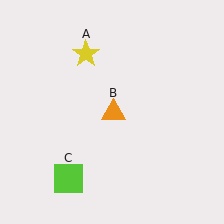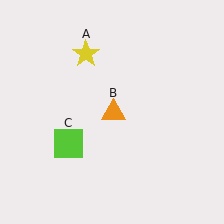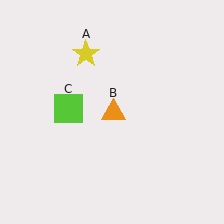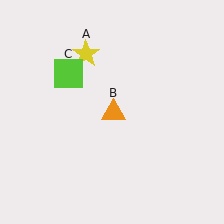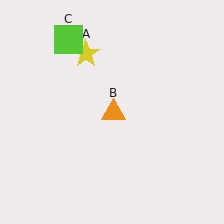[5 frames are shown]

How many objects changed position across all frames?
1 object changed position: lime square (object C).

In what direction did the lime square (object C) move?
The lime square (object C) moved up.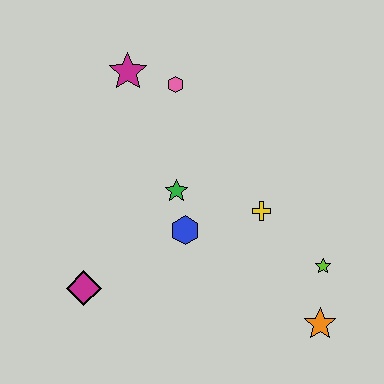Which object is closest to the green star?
The blue hexagon is closest to the green star.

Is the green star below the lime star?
No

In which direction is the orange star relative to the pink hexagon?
The orange star is below the pink hexagon.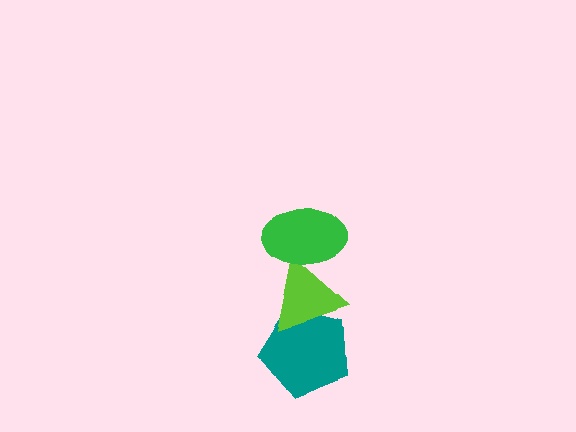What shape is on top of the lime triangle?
The green ellipse is on top of the lime triangle.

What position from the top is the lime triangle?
The lime triangle is 2nd from the top.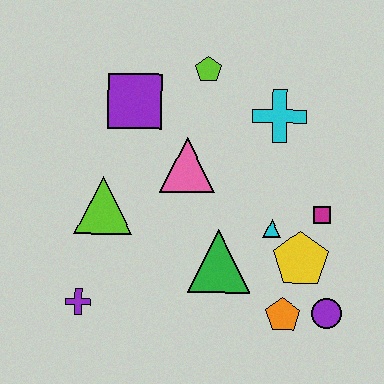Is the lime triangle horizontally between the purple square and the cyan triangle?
No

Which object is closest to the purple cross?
The lime triangle is closest to the purple cross.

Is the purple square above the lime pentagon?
No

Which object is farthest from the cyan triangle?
The purple cross is farthest from the cyan triangle.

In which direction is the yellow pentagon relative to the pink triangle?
The yellow pentagon is to the right of the pink triangle.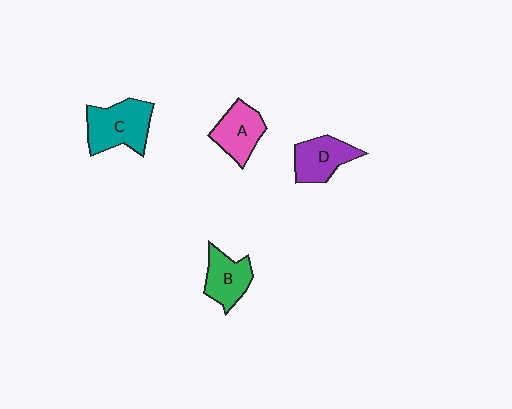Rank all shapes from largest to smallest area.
From largest to smallest: C (teal), A (pink), D (purple), B (green).